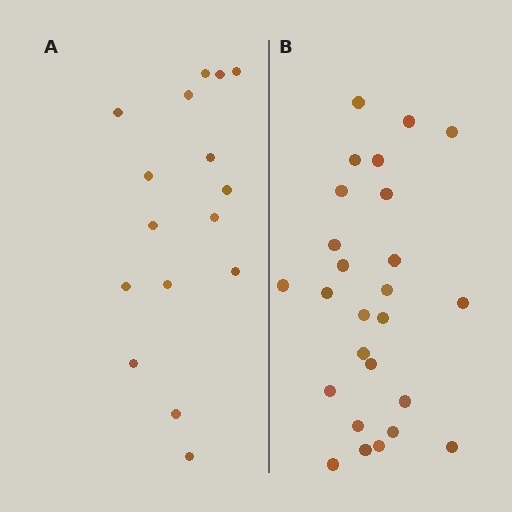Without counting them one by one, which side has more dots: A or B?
Region B (the right region) has more dots.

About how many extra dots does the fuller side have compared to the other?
Region B has roughly 10 or so more dots than region A.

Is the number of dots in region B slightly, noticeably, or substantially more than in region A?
Region B has substantially more. The ratio is roughly 1.6 to 1.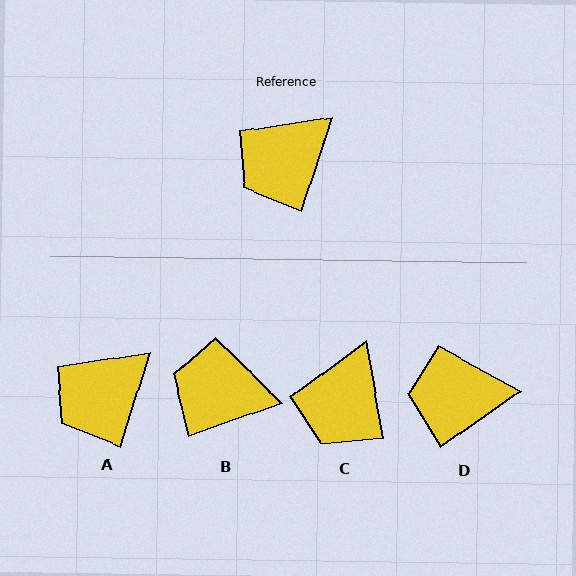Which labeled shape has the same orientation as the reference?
A.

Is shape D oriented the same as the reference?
No, it is off by about 37 degrees.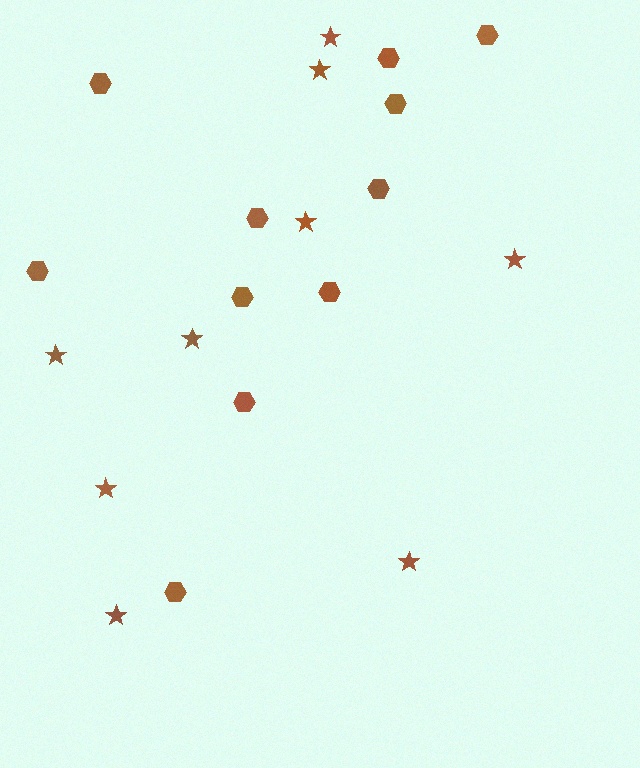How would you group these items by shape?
There are 2 groups: one group of stars (9) and one group of hexagons (11).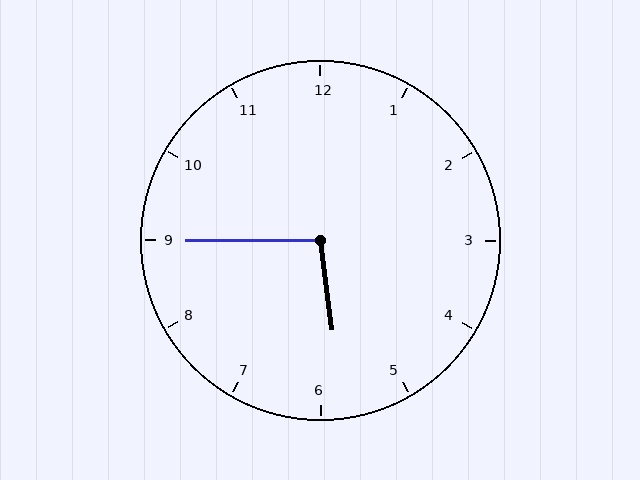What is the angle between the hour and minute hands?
Approximately 98 degrees.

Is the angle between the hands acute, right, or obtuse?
It is obtuse.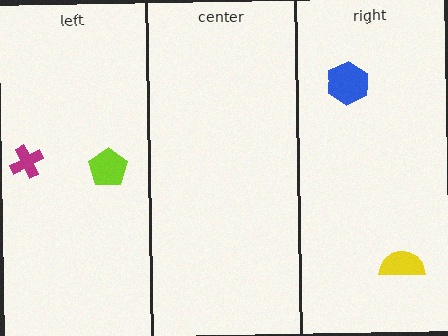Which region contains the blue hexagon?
The right region.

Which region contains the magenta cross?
The left region.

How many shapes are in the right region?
2.